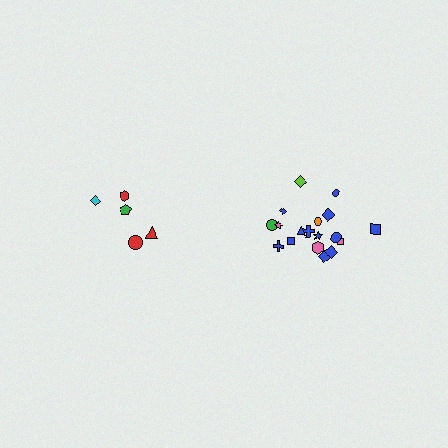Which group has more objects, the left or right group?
The right group.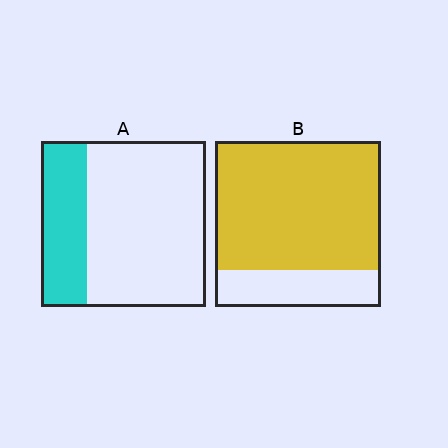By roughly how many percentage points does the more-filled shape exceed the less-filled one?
By roughly 50 percentage points (B over A).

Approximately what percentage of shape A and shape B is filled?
A is approximately 30% and B is approximately 80%.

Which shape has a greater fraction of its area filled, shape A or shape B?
Shape B.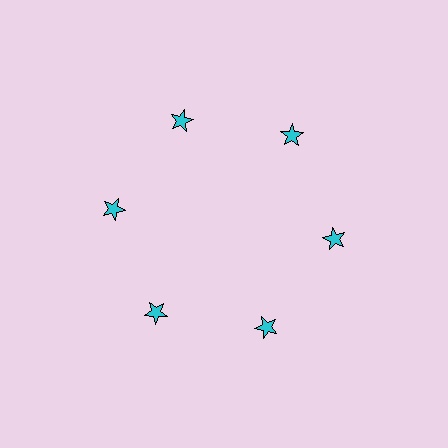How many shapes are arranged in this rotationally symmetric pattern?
There are 6 shapes, arranged in 6 groups of 1.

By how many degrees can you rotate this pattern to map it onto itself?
The pattern maps onto itself every 60 degrees of rotation.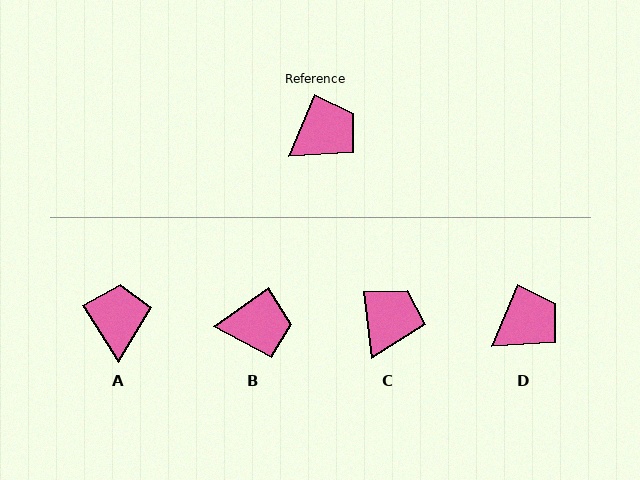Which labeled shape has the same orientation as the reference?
D.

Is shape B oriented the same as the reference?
No, it is off by about 32 degrees.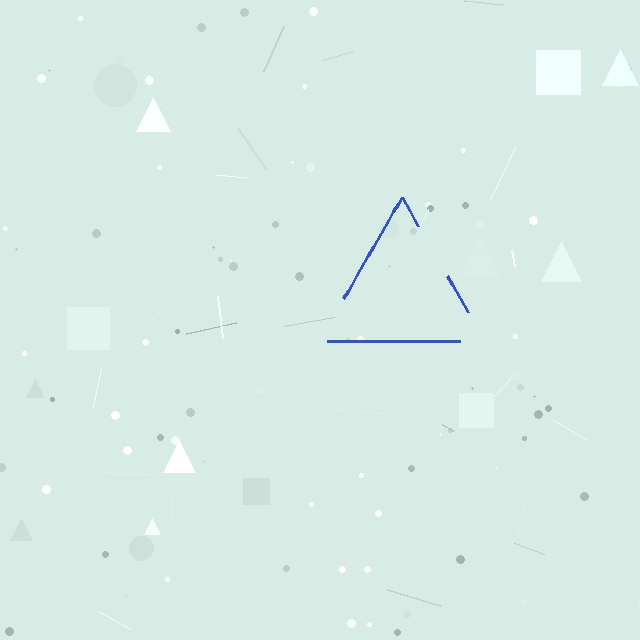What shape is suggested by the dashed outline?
The dashed outline suggests a triangle.